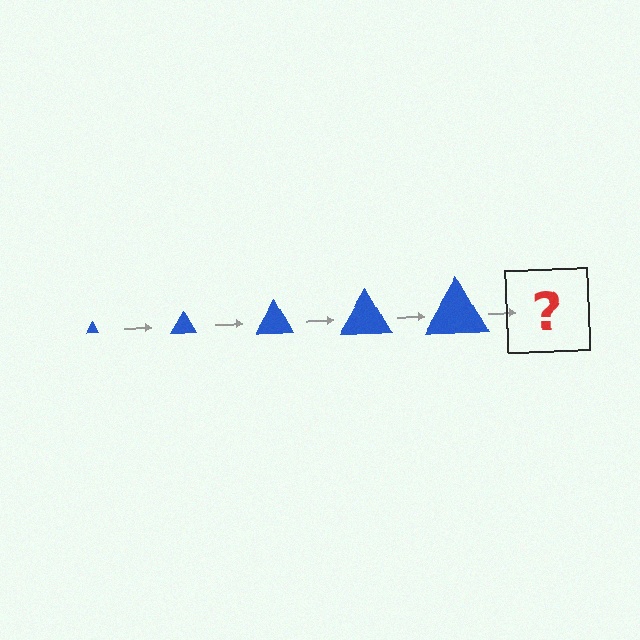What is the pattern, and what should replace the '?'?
The pattern is that the triangle gets progressively larger each step. The '?' should be a blue triangle, larger than the previous one.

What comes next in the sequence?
The next element should be a blue triangle, larger than the previous one.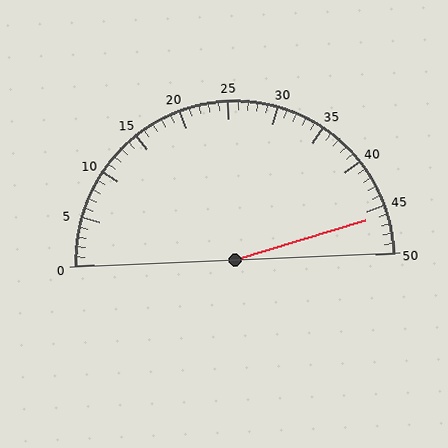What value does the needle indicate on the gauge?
The needle indicates approximately 46.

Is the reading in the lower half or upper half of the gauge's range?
The reading is in the upper half of the range (0 to 50).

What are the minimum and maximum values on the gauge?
The gauge ranges from 0 to 50.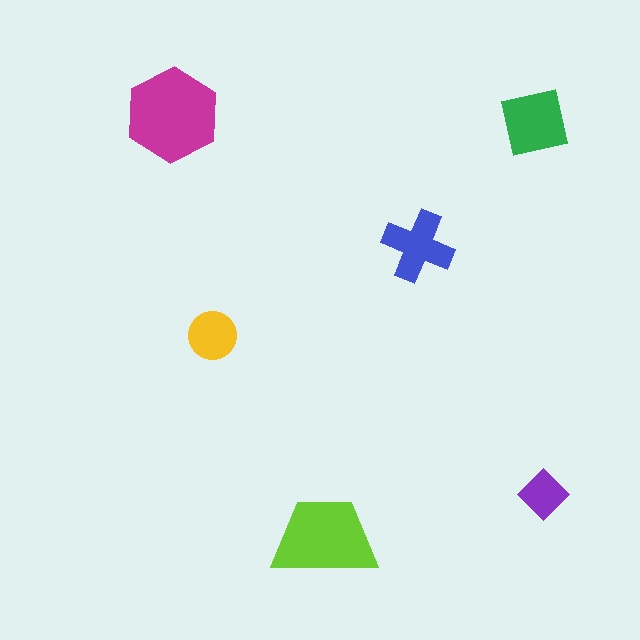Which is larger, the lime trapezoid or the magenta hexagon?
The magenta hexagon.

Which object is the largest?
The magenta hexagon.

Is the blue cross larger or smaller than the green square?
Smaller.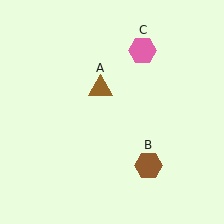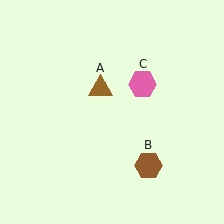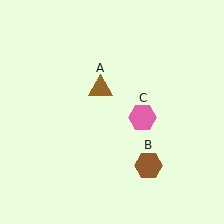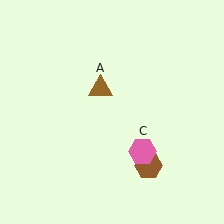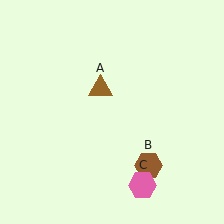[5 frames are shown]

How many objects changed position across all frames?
1 object changed position: pink hexagon (object C).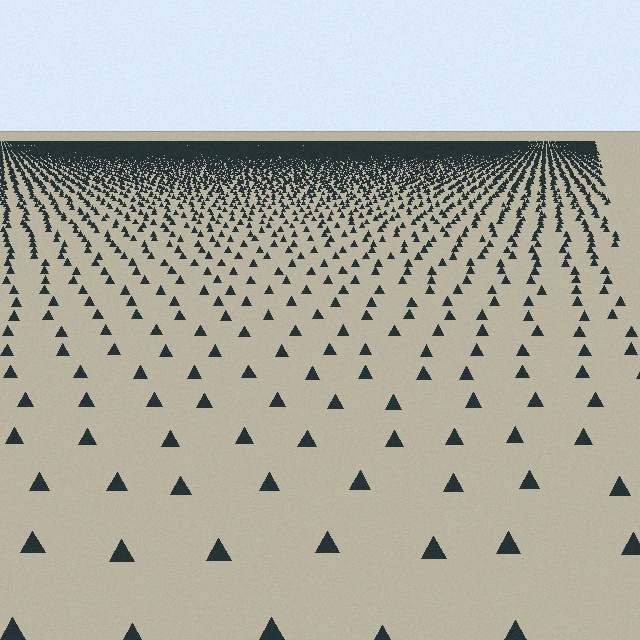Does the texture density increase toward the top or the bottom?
Density increases toward the top.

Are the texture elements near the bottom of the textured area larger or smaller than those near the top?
Larger. Near the bottom, elements are closer to the viewer and appear at a bigger on-screen size.